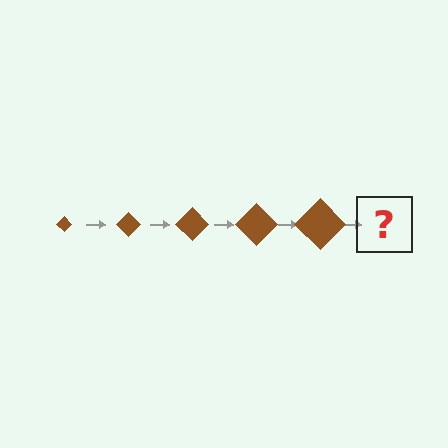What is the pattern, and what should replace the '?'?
The pattern is that the diamond gets progressively larger each step. The '?' should be a brown diamond, larger than the previous one.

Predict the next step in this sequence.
The next step is a brown diamond, larger than the previous one.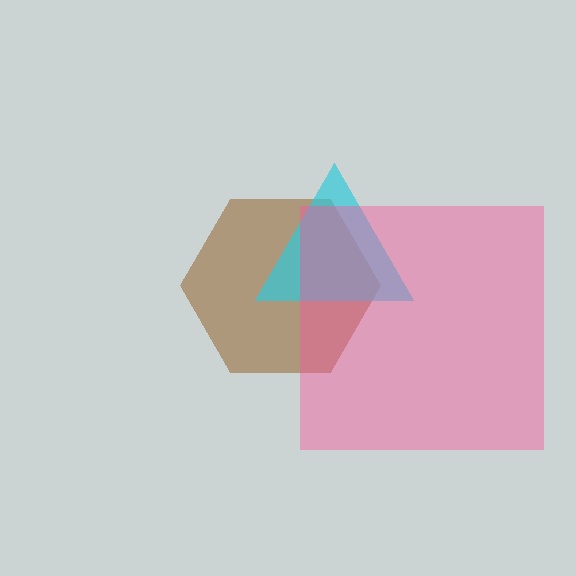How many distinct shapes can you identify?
There are 3 distinct shapes: a brown hexagon, a cyan triangle, a pink square.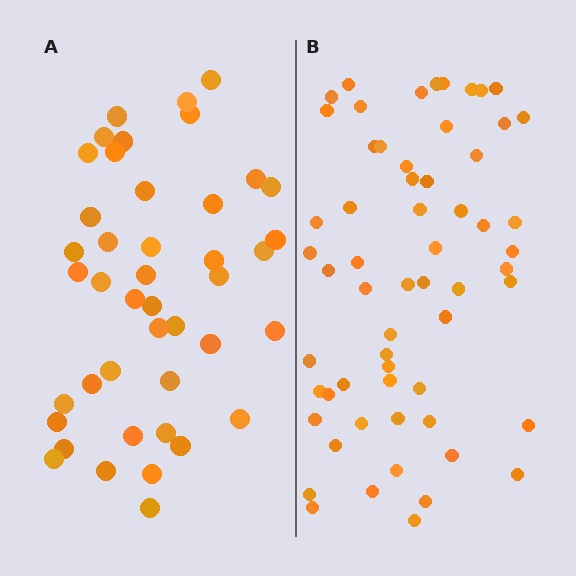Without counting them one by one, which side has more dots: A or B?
Region B (the right region) has more dots.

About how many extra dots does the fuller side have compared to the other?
Region B has approximately 15 more dots than region A.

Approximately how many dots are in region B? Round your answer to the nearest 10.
About 60 dots.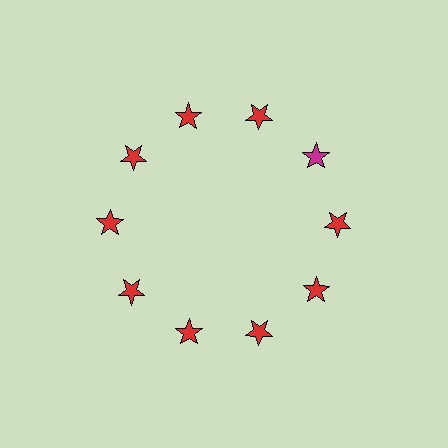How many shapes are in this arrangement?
There are 10 shapes arranged in a ring pattern.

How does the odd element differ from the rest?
It has a different color: magenta instead of red.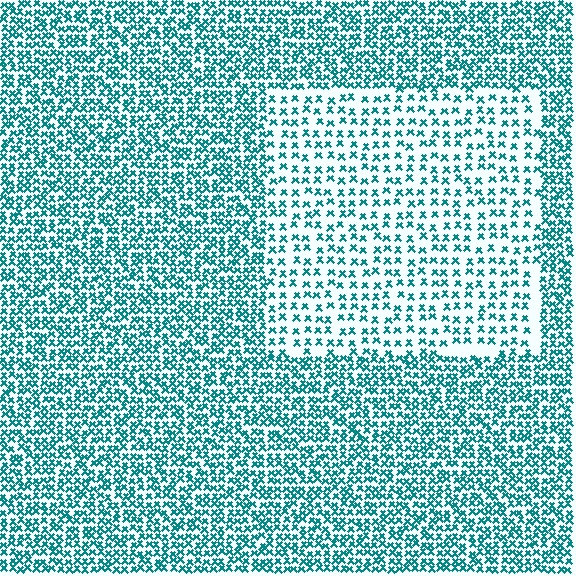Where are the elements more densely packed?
The elements are more densely packed outside the rectangle boundary.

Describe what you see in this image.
The image contains small teal elements arranged at two different densities. A rectangle-shaped region is visible where the elements are less densely packed than the surrounding area.